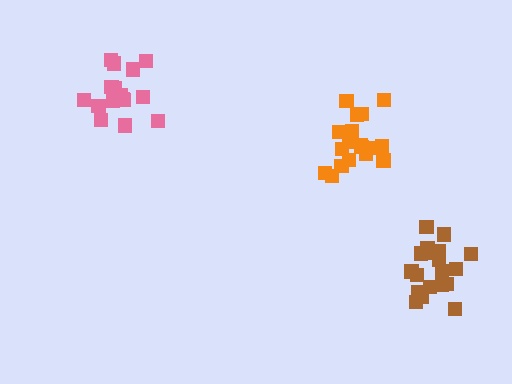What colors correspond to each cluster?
The clusters are colored: pink, brown, orange.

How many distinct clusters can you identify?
There are 3 distinct clusters.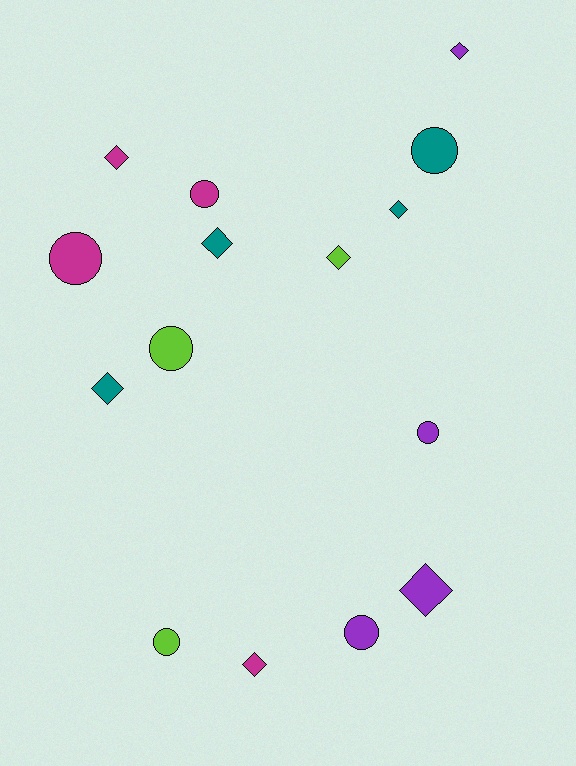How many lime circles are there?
There are 2 lime circles.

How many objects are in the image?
There are 15 objects.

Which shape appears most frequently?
Diamond, with 8 objects.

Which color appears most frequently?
Teal, with 4 objects.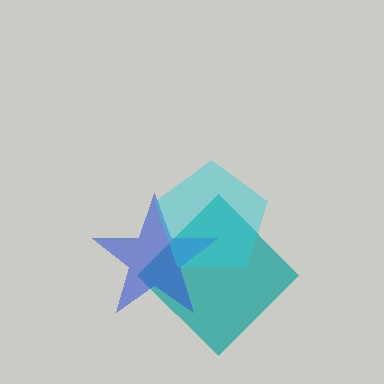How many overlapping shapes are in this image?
There are 3 overlapping shapes in the image.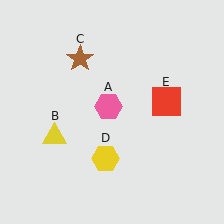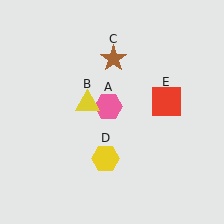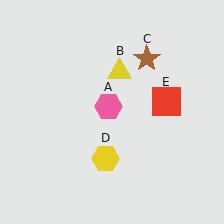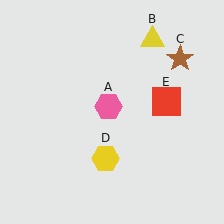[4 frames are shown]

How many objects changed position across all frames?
2 objects changed position: yellow triangle (object B), brown star (object C).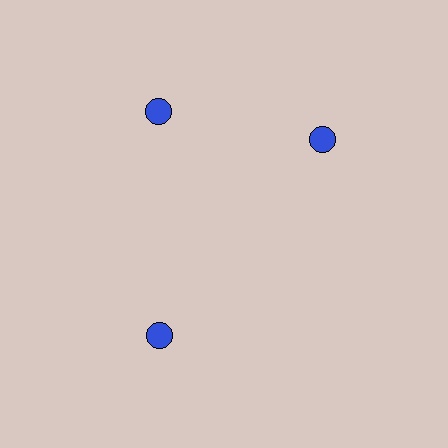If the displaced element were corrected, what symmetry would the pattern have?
It would have 3-fold rotational symmetry — the pattern would map onto itself every 120 degrees.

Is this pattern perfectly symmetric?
No. The 3 blue circles are arranged in a ring, but one element near the 3 o'clock position is rotated out of alignment along the ring, breaking the 3-fold rotational symmetry.